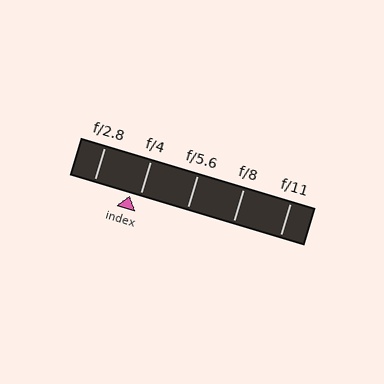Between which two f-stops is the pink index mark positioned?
The index mark is between f/2.8 and f/4.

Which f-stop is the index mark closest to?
The index mark is closest to f/4.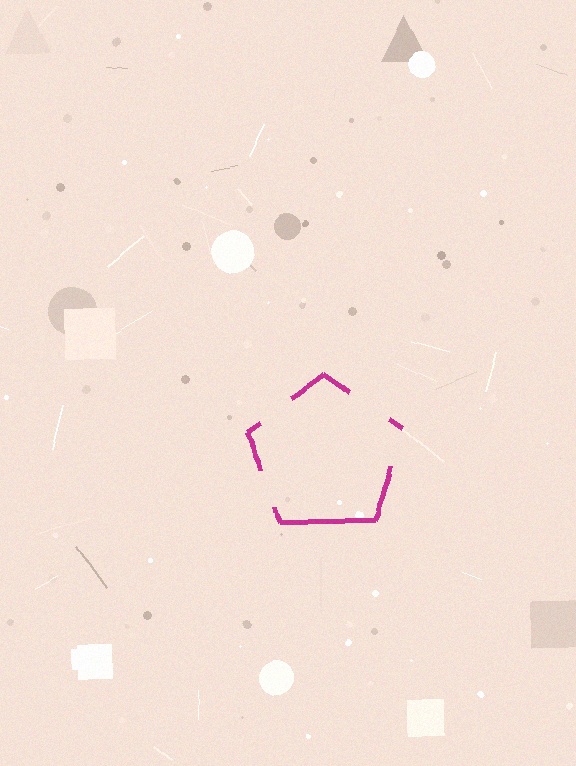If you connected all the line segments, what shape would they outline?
They would outline a pentagon.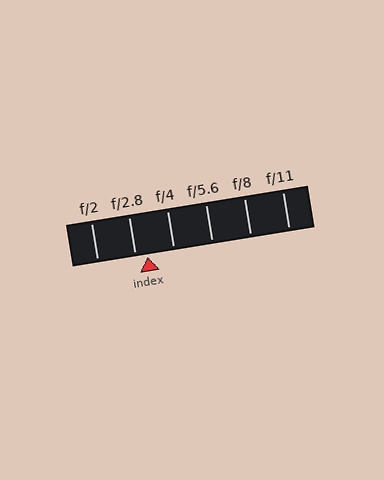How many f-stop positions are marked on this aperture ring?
There are 6 f-stop positions marked.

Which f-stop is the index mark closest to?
The index mark is closest to f/2.8.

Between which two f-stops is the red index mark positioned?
The index mark is between f/2.8 and f/4.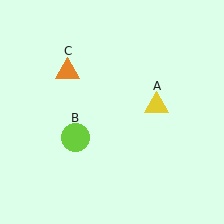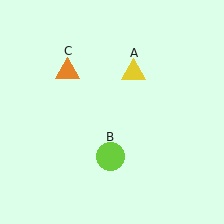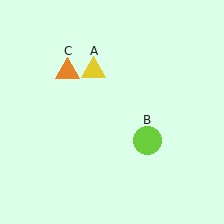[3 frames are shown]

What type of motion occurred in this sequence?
The yellow triangle (object A), lime circle (object B) rotated counterclockwise around the center of the scene.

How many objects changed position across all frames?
2 objects changed position: yellow triangle (object A), lime circle (object B).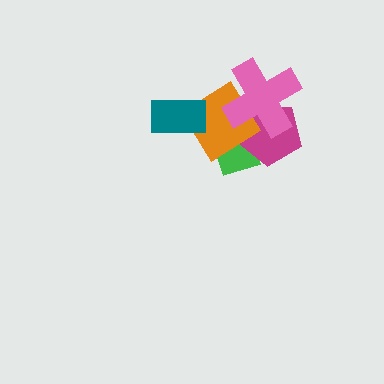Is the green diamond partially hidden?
Yes, it is partially covered by another shape.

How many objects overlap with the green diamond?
3 objects overlap with the green diamond.